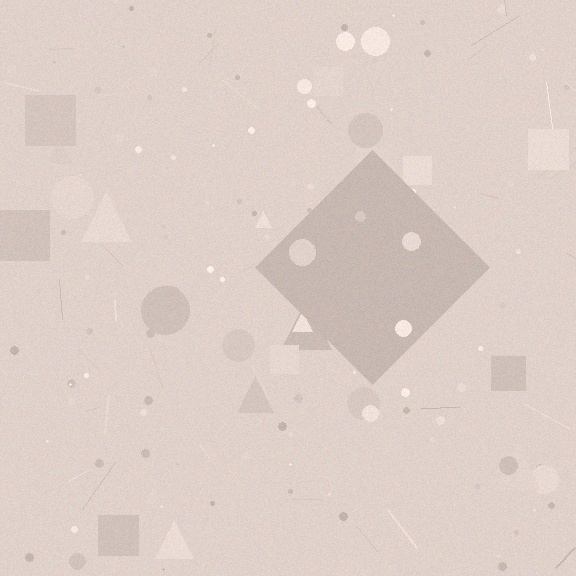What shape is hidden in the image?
A diamond is hidden in the image.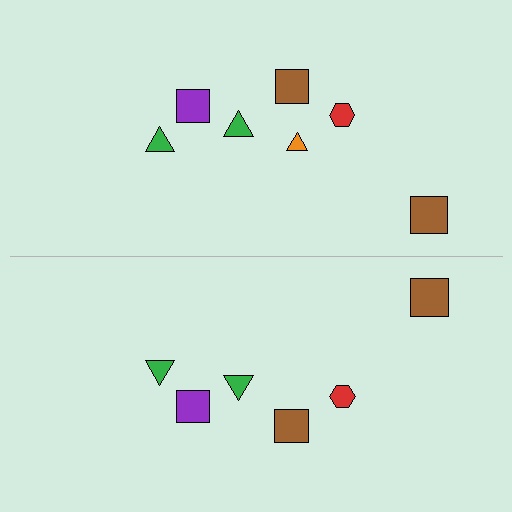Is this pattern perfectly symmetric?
No, the pattern is not perfectly symmetric. A orange triangle is missing from the bottom side.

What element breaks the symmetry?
A orange triangle is missing from the bottom side.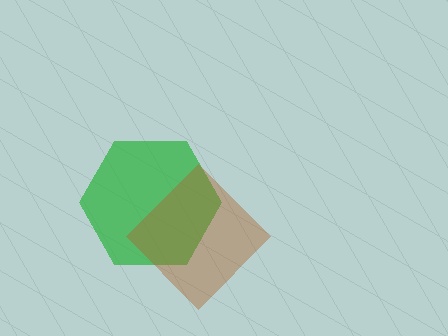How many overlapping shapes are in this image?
There are 2 overlapping shapes in the image.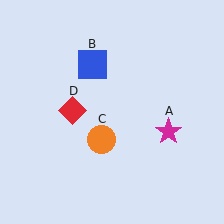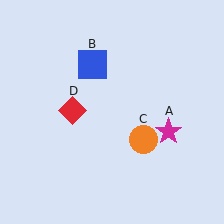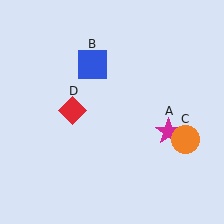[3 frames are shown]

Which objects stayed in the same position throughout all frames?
Magenta star (object A) and blue square (object B) and red diamond (object D) remained stationary.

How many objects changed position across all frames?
1 object changed position: orange circle (object C).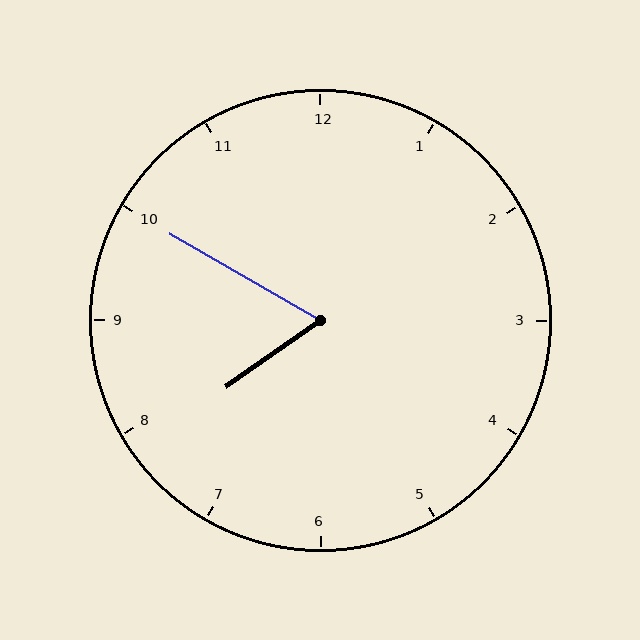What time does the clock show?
7:50.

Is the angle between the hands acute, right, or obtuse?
It is acute.